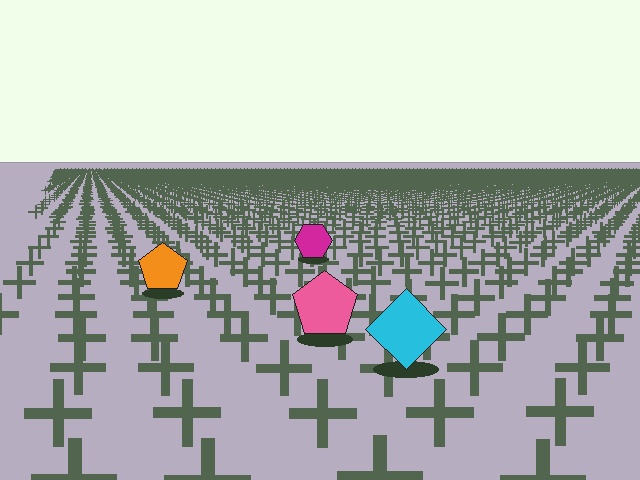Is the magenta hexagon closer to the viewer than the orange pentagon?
No. The orange pentagon is closer — you can tell from the texture gradient: the ground texture is coarser near it.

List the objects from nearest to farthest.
From nearest to farthest: the cyan diamond, the pink pentagon, the orange pentagon, the magenta hexagon.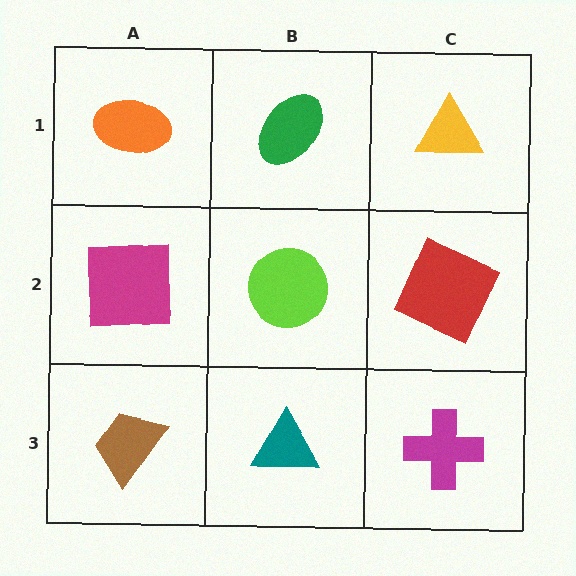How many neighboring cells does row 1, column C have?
2.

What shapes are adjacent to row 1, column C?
A red square (row 2, column C), a green ellipse (row 1, column B).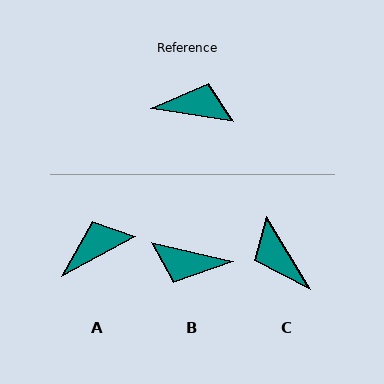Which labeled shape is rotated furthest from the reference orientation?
B, about 176 degrees away.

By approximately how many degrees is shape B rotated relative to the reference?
Approximately 176 degrees counter-clockwise.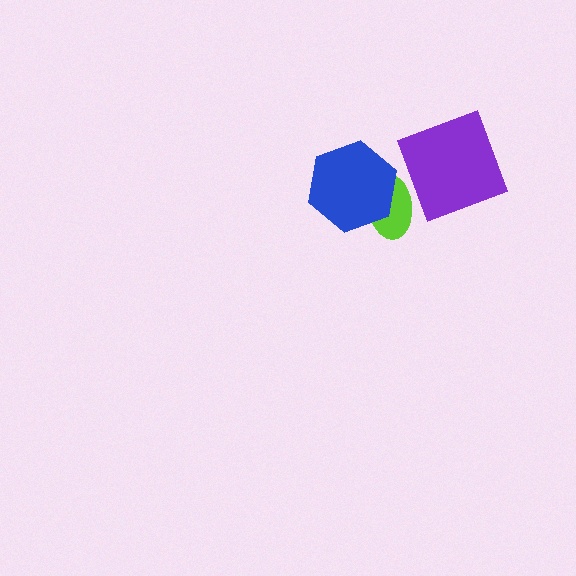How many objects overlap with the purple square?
0 objects overlap with the purple square.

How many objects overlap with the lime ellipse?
1 object overlaps with the lime ellipse.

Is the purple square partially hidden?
No, no other shape covers it.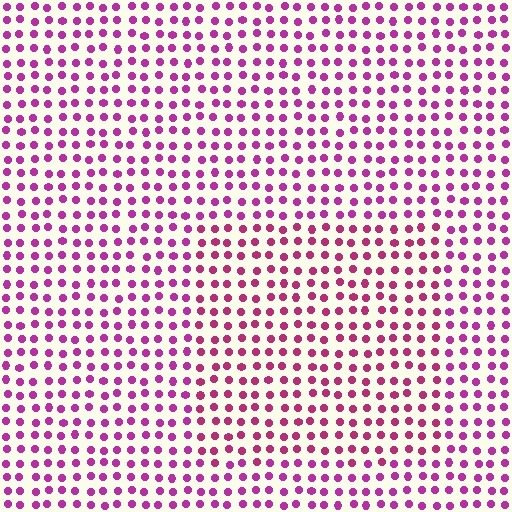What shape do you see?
I see a rectangle.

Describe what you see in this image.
The image is filled with small magenta elements in a uniform arrangement. A rectangle-shaped region is visible where the elements are tinted to a slightly different hue, forming a subtle color boundary.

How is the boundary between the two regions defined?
The boundary is defined purely by a slight shift in hue (about 19 degrees). Spacing, size, and orientation are identical on both sides.